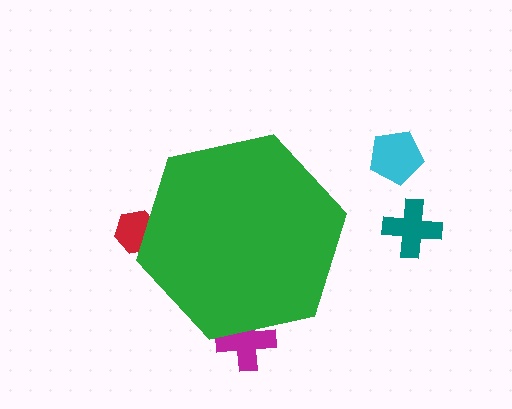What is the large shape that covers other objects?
A green hexagon.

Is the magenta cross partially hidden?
Yes, the magenta cross is partially hidden behind the green hexagon.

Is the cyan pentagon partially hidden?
No, the cyan pentagon is fully visible.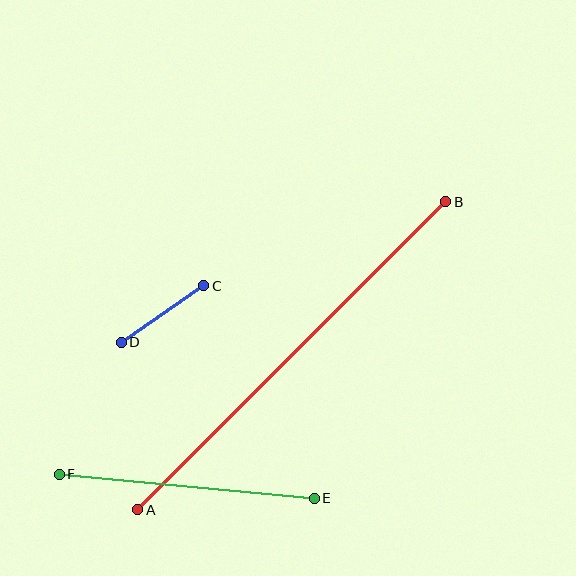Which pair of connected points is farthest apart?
Points A and B are farthest apart.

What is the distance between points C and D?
The distance is approximately 100 pixels.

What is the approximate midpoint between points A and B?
The midpoint is at approximately (292, 356) pixels.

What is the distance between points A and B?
The distance is approximately 435 pixels.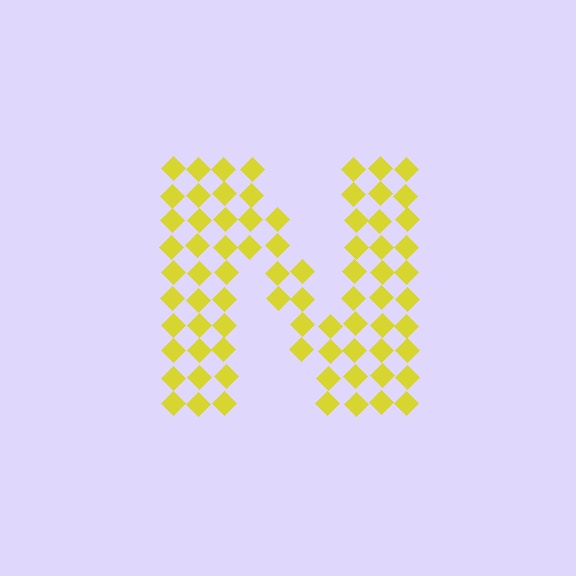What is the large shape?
The large shape is the letter N.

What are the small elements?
The small elements are diamonds.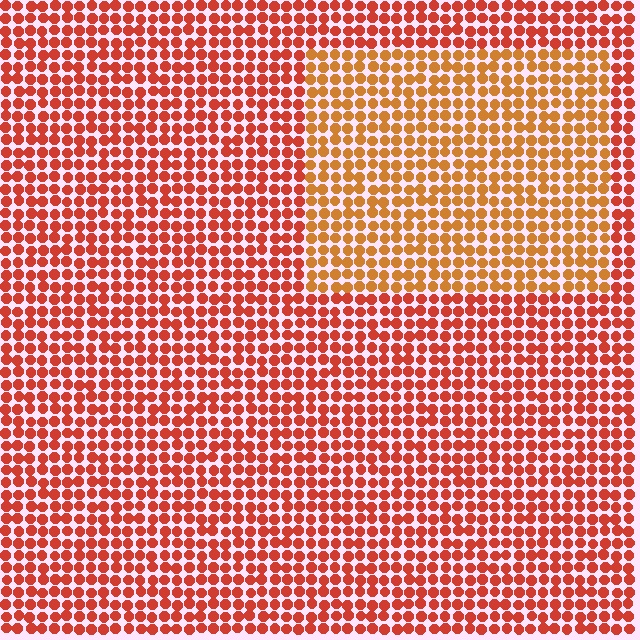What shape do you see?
I see a rectangle.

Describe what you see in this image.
The image is filled with small red elements in a uniform arrangement. A rectangle-shaped region is visible where the elements are tinted to a slightly different hue, forming a subtle color boundary.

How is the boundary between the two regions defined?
The boundary is defined purely by a slight shift in hue (about 26 degrees). Spacing, size, and orientation are identical on both sides.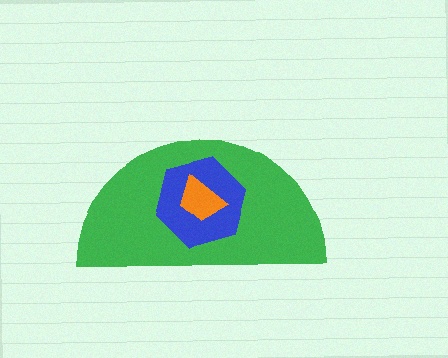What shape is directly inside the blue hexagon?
The orange trapezoid.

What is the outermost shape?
The green semicircle.